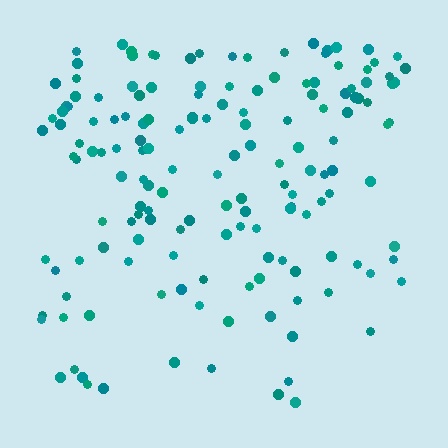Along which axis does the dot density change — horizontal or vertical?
Vertical.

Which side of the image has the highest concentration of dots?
The top.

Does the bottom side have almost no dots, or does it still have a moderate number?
Still a moderate number, just noticeably fewer than the top.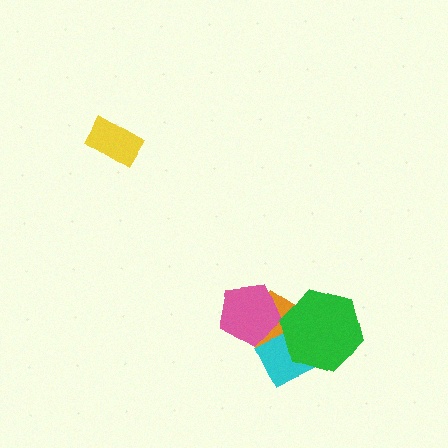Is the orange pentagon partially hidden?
Yes, it is partially covered by another shape.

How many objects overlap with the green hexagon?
2 objects overlap with the green hexagon.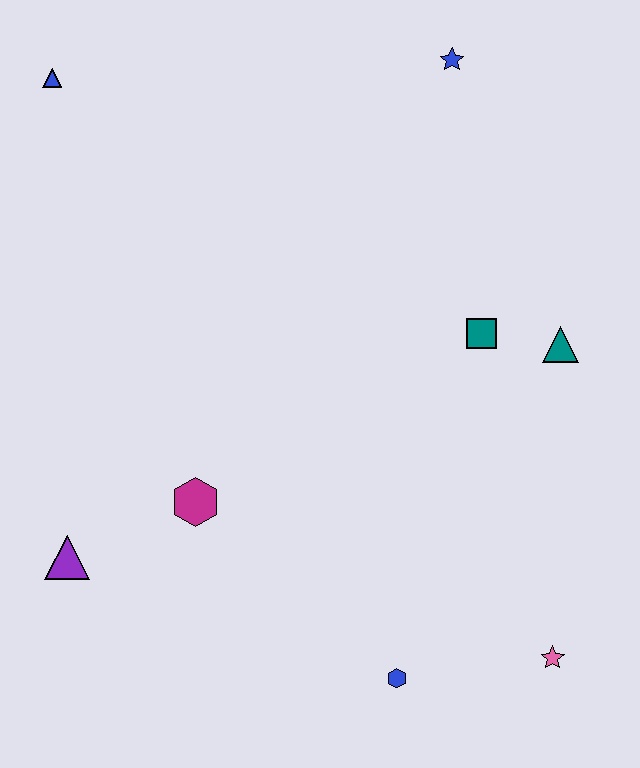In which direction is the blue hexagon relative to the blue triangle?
The blue hexagon is below the blue triangle.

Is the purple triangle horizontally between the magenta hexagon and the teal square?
No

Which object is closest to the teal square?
The teal triangle is closest to the teal square.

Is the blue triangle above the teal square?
Yes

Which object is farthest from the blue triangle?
The pink star is farthest from the blue triangle.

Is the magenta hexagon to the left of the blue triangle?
No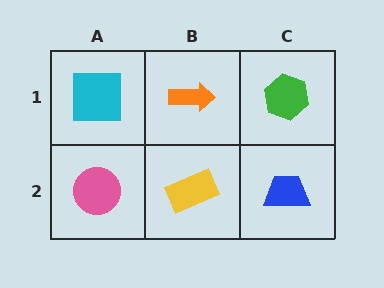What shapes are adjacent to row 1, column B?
A yellow rectangle (row 2, column B), a cyan square (row 1, column A), a green hexagon (row 1, column C).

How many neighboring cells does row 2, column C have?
2.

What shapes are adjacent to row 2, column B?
An orange arrow (row 1, column B), a pink circle (row 2, column A), a blue trapezoid (row 2, column C).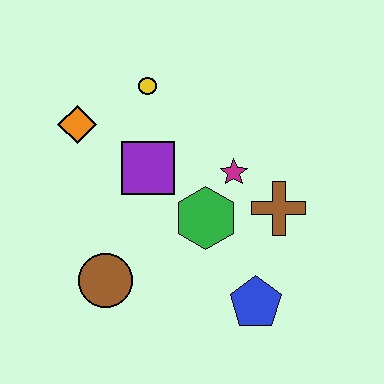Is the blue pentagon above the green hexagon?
No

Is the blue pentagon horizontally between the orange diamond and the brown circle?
No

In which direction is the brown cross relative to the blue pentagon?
The brown cross is above the blue pentagon.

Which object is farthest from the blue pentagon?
The orange diamond is farthest from the blue pentagon.